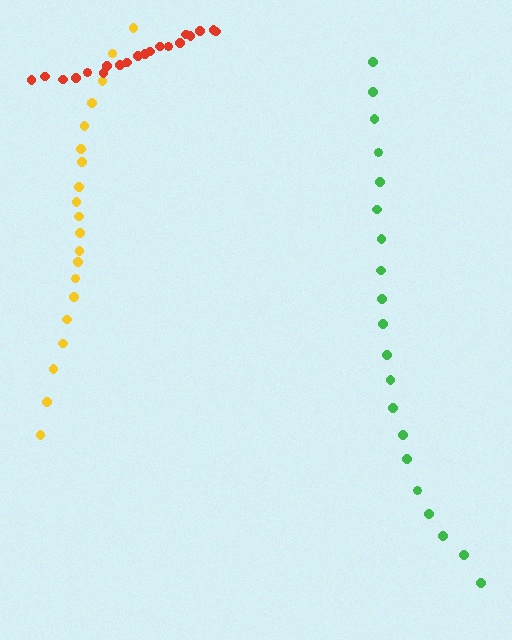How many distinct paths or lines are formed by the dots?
There are 3 distinct paths.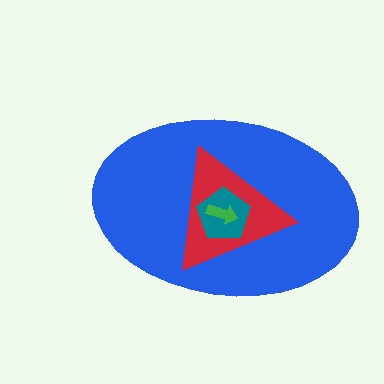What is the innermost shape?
The green arrow.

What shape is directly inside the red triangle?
The teal pentagon.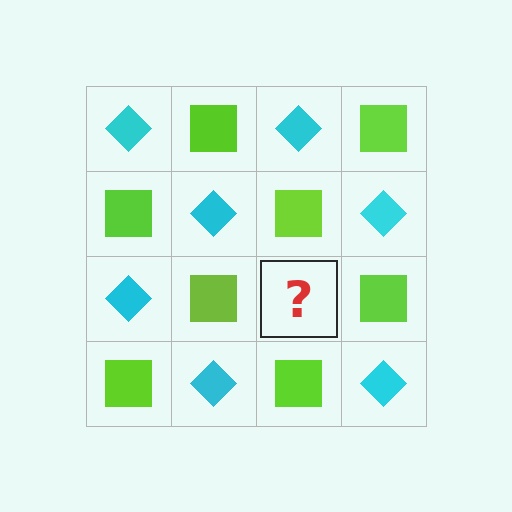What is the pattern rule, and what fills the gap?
The rule is that it alternates cyan diamond and lime square in a checkerboard pattern. The gap should be filled with a cyan diamond.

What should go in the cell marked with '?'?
The missing cell should contain a cyan diamond.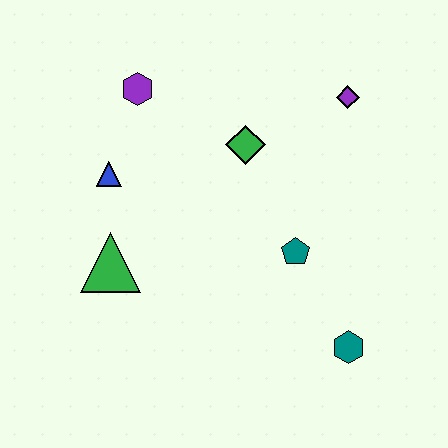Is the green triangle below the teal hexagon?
No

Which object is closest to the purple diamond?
The green diamond is closest to the purple diamond.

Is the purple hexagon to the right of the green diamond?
No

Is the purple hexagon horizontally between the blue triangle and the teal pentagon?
Yes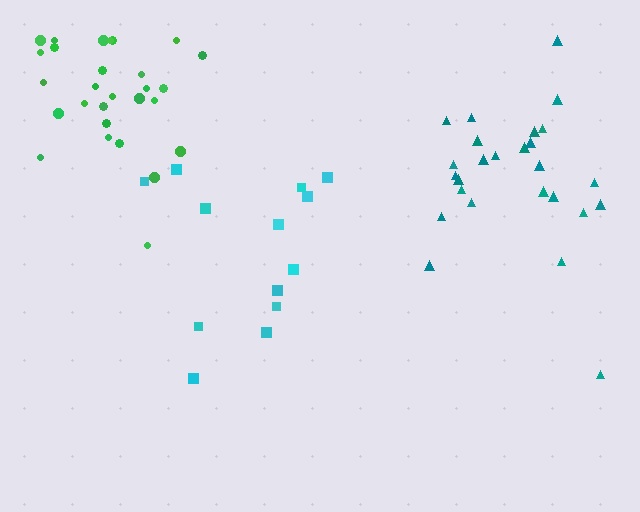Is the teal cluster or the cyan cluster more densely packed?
Teal.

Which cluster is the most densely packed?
Teal.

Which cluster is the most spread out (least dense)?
Cyan.